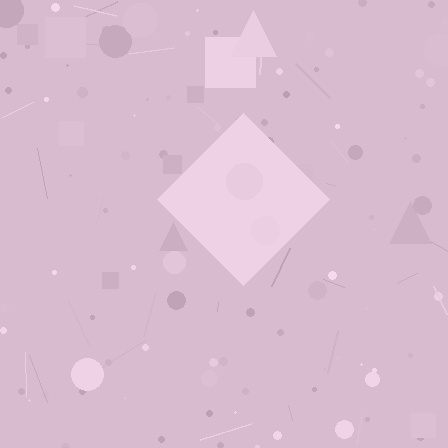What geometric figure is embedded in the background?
A diamond is embedded in the background.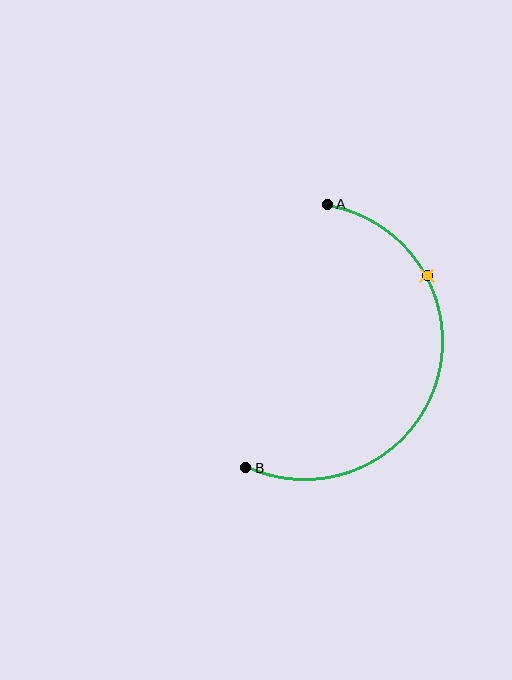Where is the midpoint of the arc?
The arc midpoint is the point on the curve farthest from the straight line joining A and B. It sits to the right of that line.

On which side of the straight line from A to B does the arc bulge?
The arc bulges to the right of the straight line connecting A and B.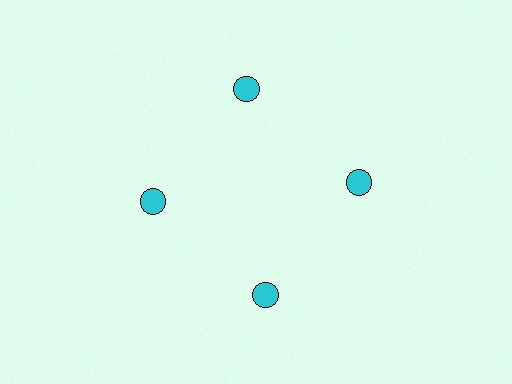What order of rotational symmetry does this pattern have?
This pattern has 4-fold rotational symmetry.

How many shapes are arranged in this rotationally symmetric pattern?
There are 4 shapes, arranged in 4 groups of 1.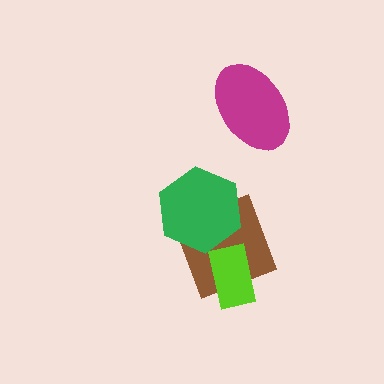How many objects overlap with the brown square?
2 objects overlap with the brown square.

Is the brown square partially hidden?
Yes, it is partially covered by another shape.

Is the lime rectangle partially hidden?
No, no other shape covers it.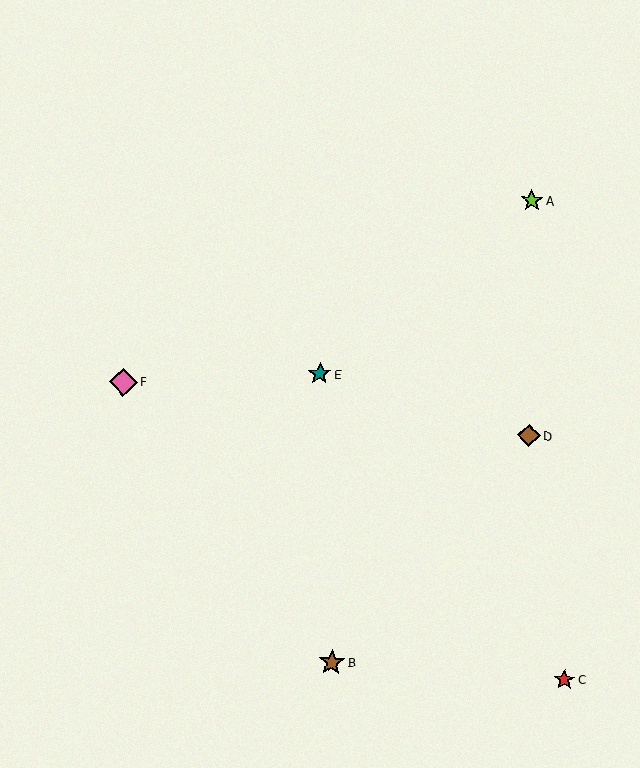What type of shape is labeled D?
Shape D is a brown diamond.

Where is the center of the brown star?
The center of the brown star is at (332, 663).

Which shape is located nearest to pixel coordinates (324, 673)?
The brown star (labeled B) at (332, 663) is nearest to that location.